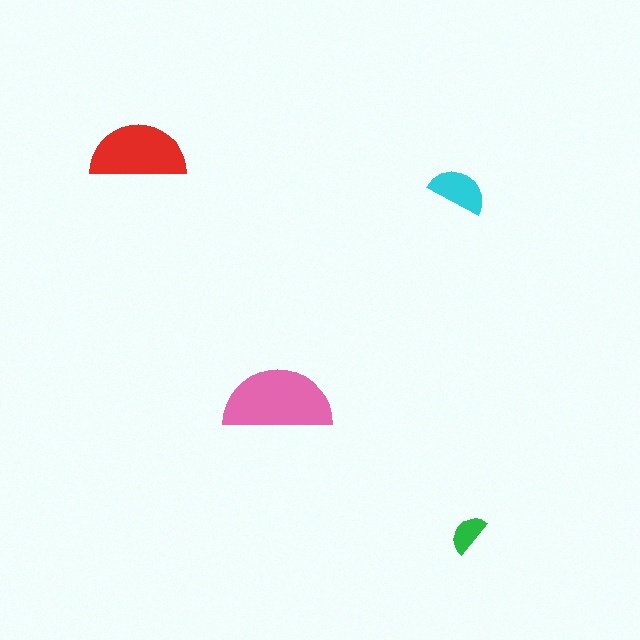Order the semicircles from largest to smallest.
the pink one, the red one, the cyan one, the green one.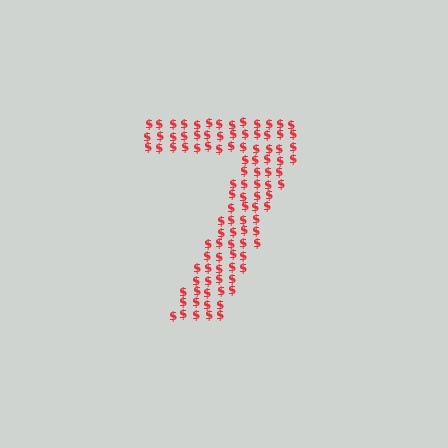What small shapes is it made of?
It is made of small dollar signs.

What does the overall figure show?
The overall figure shows the digit 7.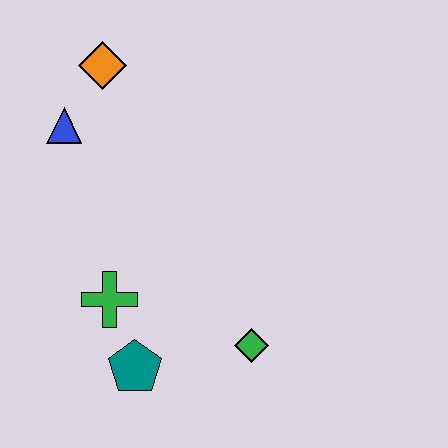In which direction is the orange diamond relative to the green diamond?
The orange diamond is above the green diamond.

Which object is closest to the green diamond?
The teal pentagon is closest to the green diamond.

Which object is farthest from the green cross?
The orange diamond is farthest from the green cross.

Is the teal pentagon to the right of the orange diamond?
Yes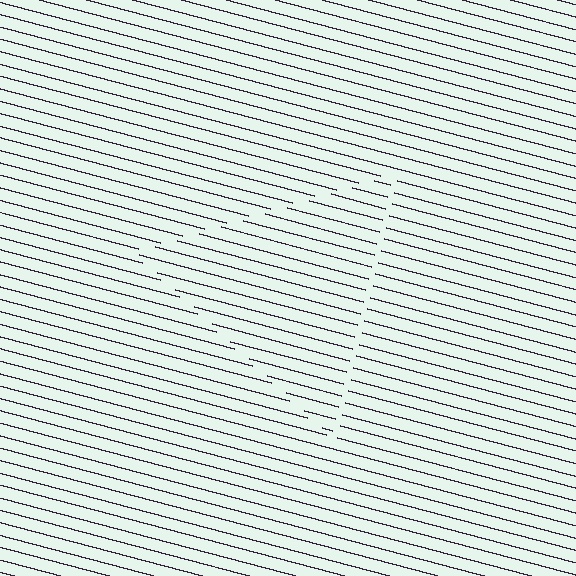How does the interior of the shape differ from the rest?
The interior of the shape contains the same grating, shifted by half a period — the contour is defined by the phase discontinuity where line-ends from the inner and outer gratings abut.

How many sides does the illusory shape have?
3 sides — the line-ends trace a triangle.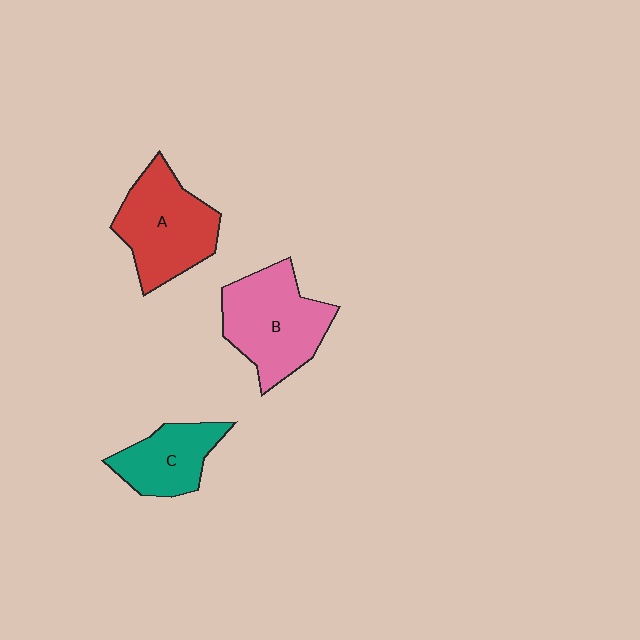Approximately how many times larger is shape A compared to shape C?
Approximately 1.5 times.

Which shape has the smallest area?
Shape C (teal).